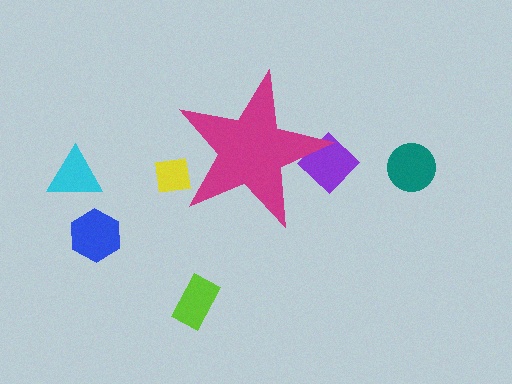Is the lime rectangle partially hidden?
No, the lime rectangle is fully visible.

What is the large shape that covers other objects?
A magenta star.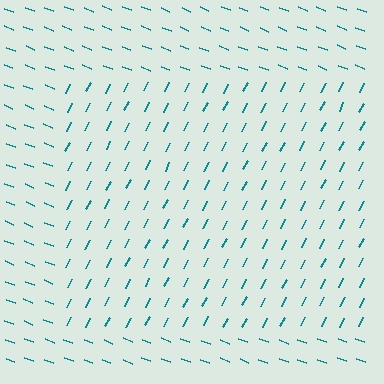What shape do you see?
I see a rectangle.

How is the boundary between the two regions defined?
The boundary is defined purely by a change in line orientation (approximately 84 degrees difference). All lines are the same color and thickness.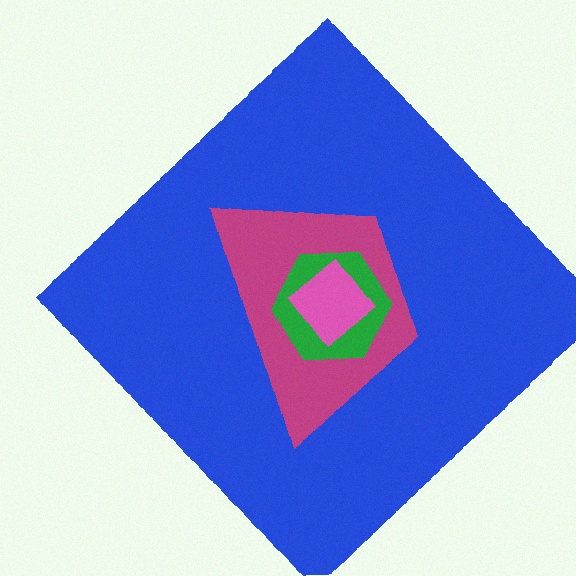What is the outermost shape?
The blue diamond.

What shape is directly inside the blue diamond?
The magenta trapezoid.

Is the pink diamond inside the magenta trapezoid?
Yes.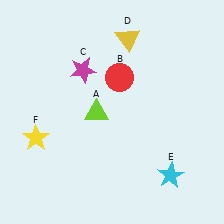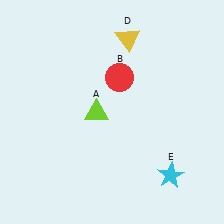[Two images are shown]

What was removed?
The yellow star (F), the magenta star (C) were removed in Image 2.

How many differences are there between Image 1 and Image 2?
There are 2 differences between the two images.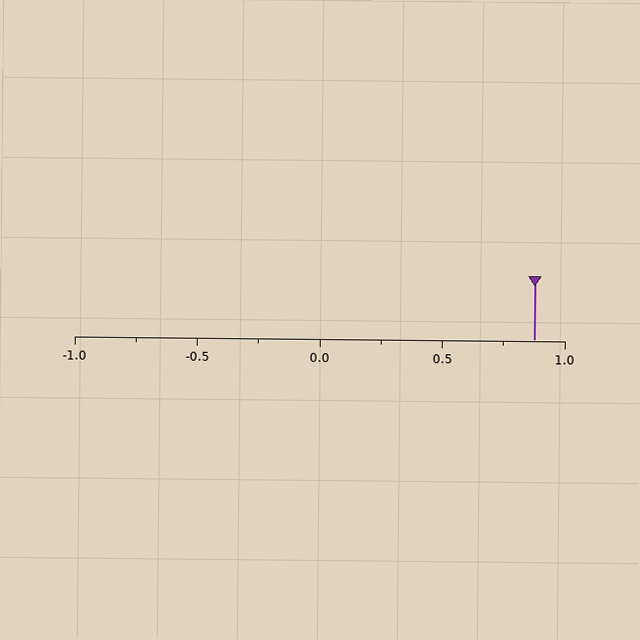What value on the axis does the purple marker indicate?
The marker indicates approximately 0.88.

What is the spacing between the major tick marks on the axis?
The major ticks are spaced 0.5 apart.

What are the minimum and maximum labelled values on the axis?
The axis runs from -1.0 to 1.0.